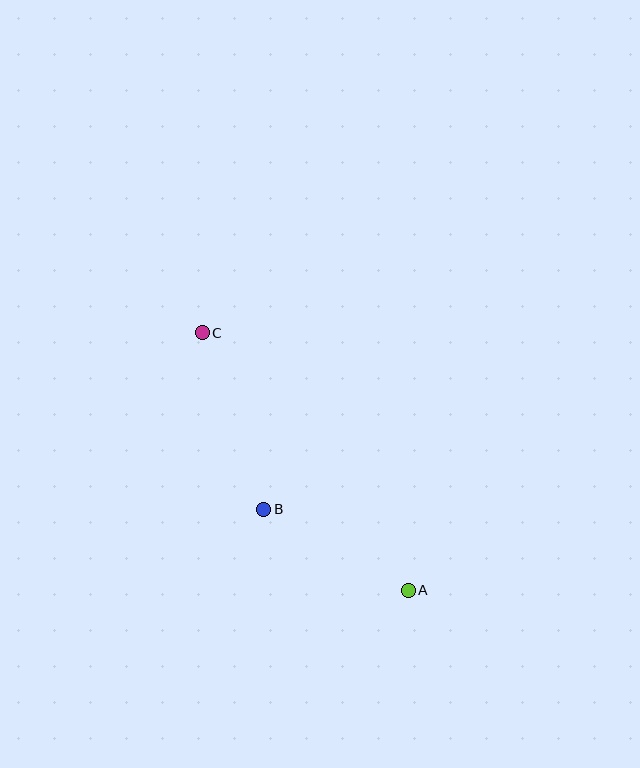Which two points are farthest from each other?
Points A and C are farthest from each other.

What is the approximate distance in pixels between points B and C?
The distance between B and C is approximately 187 pixels.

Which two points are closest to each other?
Points A and B are closest to each other.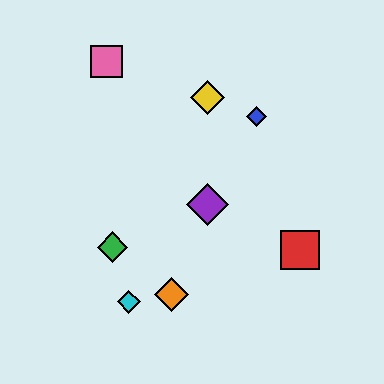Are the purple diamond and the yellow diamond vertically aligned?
Yes, both are at x≈207.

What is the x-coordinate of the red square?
The red square is at x≈300.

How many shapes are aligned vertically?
2 shapes (the yellow diamond, the purple diamond) are aligned vertically.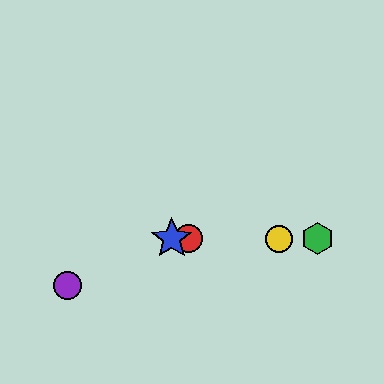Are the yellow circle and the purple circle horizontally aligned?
No, the yellow circle is at y≈239 and the purple circle is at y≈285.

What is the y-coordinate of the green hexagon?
The green hexagon is at y≈239.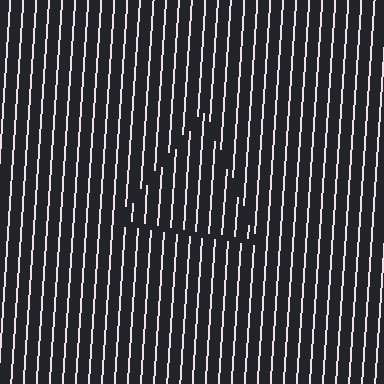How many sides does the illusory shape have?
3 sides — the line-ends trace a triangle.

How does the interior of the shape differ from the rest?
The interior of the shape contains the same grating, shifted by half a period — the contour is defined by the phase discontinuity where line-ends from the inner and outer gratings abut.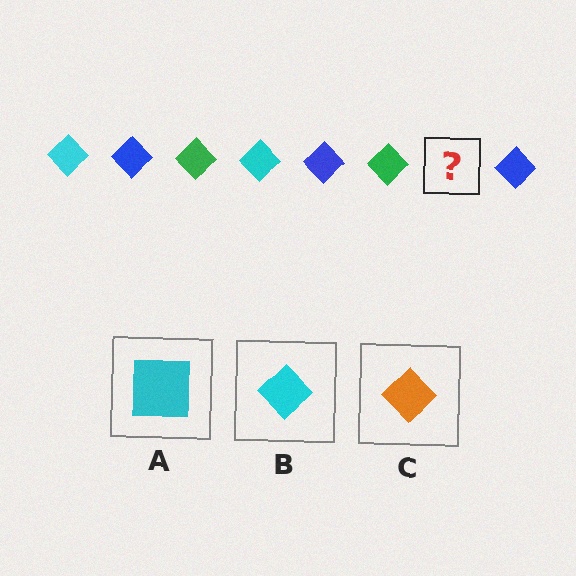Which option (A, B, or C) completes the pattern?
B.